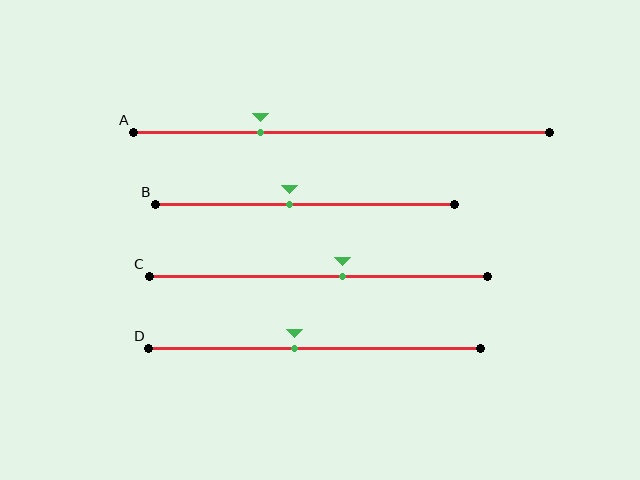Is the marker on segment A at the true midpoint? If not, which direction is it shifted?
No, the marker on segment A is shifted to the left by about 19% of the segment length.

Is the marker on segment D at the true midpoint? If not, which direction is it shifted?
No, the marker on segment D is shifted to the left by about 6% of the segment length.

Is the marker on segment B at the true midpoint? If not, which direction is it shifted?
No, the marker on segment B is shifted to the left by about 5% of the segment length.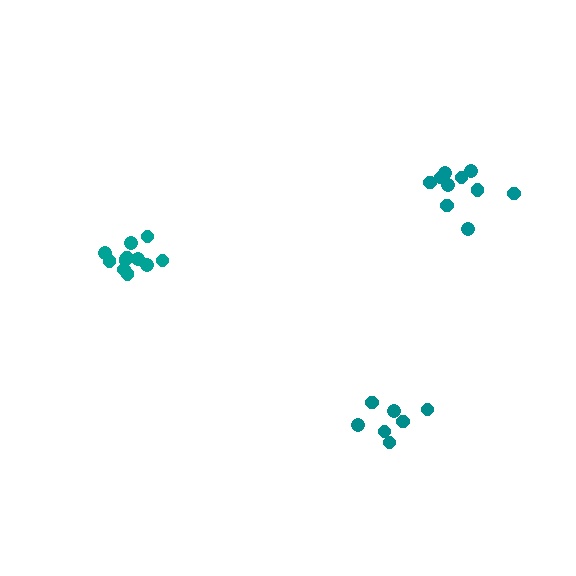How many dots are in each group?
Group 1: 7 dots, Group 2: 10 dots, Group 3: 11 dots (28 total).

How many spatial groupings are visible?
There are 3 spatial groupings.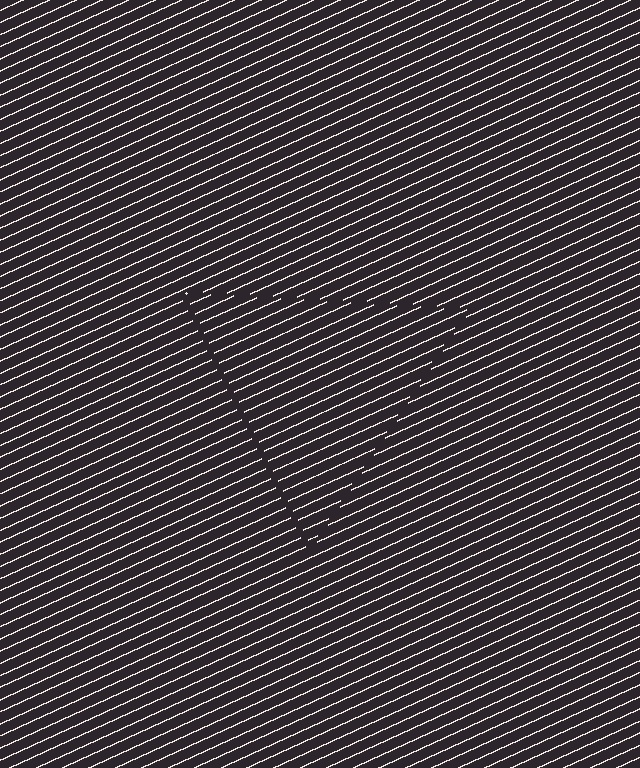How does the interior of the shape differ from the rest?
The interior of the shape contains the same grating, shifted by half a period — the contour is defined by the phase discontinuity where line-ends from the inner and outer gratings abut.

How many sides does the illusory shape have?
3 sides — the line-ends trace a triangle.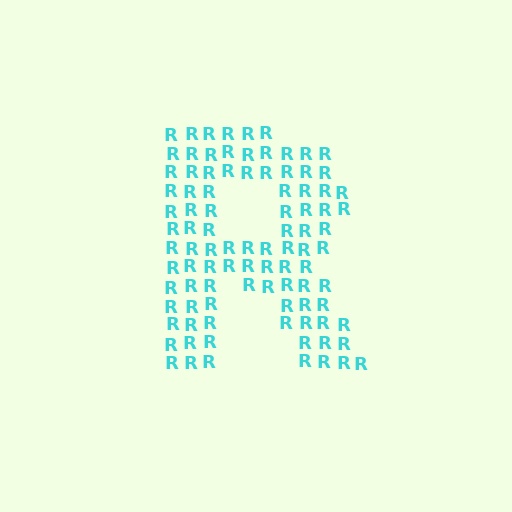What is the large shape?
The large shape is the letter R.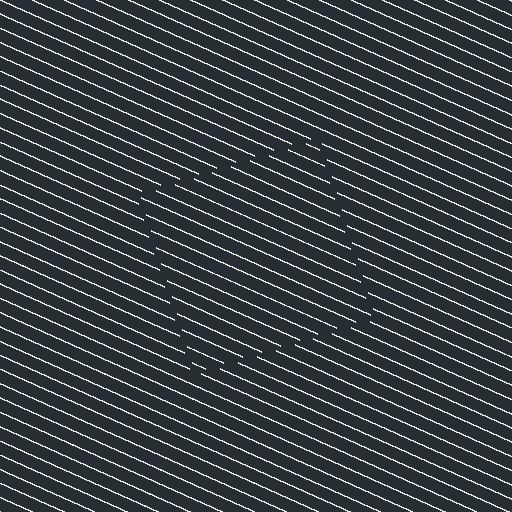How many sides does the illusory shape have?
4 sides — the line-ends trace a square.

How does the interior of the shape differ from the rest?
The interior of the shape contains the same grating, shifted by half a period — the contour is defined by the phase discontinuity where line-ends from the inner and outer gratings abut.